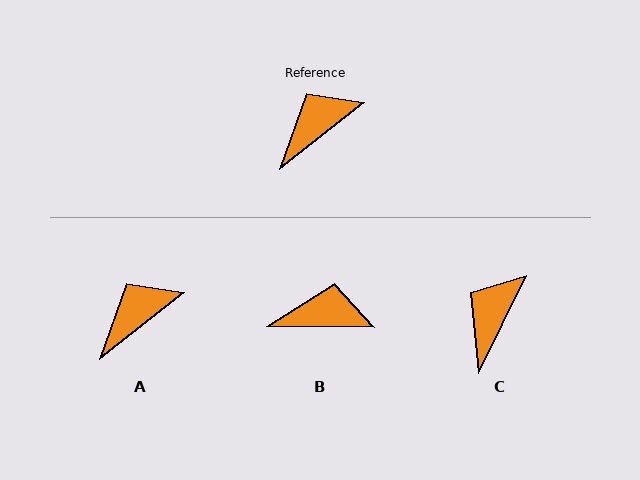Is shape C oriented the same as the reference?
No, it is off by about 26 degrees.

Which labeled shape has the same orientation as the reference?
A.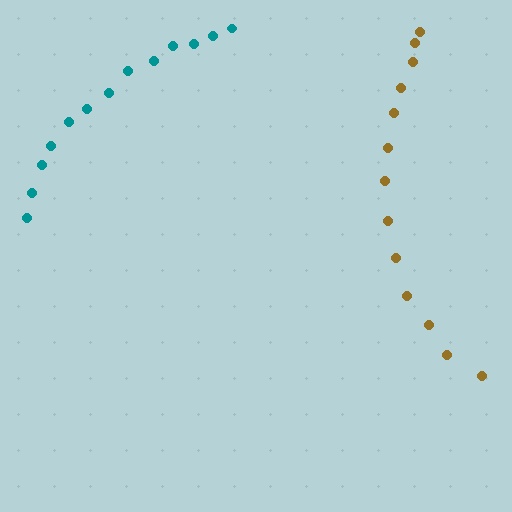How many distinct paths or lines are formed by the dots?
There are 2 distinct paths.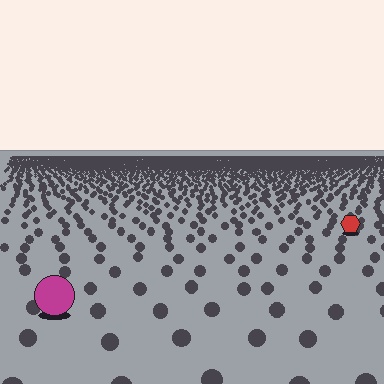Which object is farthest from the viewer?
The red hexagon is farthest from the viewer. It appears smaller and the ground texture around it is denser.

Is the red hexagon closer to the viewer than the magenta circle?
No. The magenta circle is closer — you can tell from the texture gradient: the ground texture is coarser near it.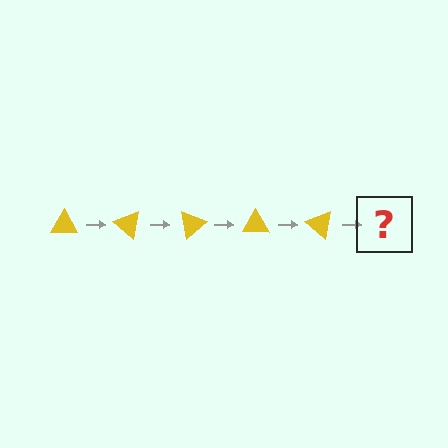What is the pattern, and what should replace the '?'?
The pattern is that the triangle rotates 40 degrees each step. The '?' should be a yellow triangle rotated 200 degrees.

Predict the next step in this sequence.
The next step is a yellow triangle rotated 200 degrees.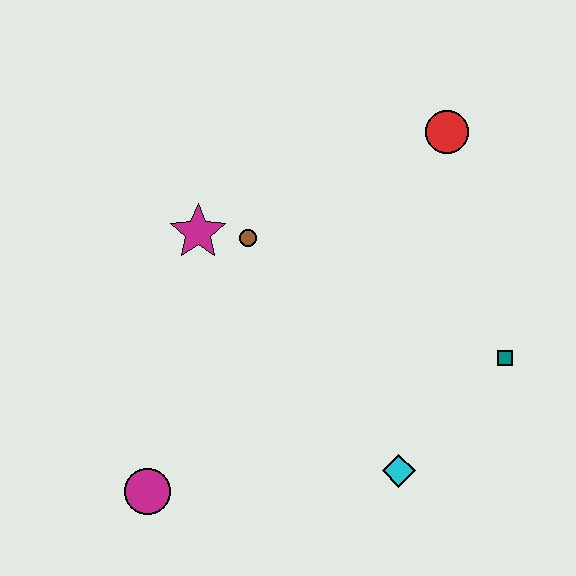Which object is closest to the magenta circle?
The cyan diamond is closest to the magenta circle.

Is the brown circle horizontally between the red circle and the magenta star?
Yes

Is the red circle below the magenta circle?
No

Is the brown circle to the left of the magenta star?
No